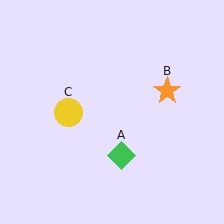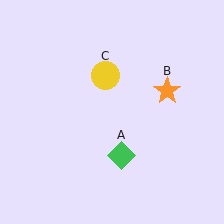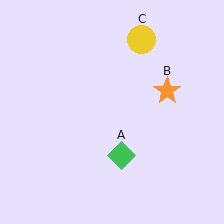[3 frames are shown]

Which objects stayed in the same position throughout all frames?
Green diamond (object A) and orange star (object B) remained stationary.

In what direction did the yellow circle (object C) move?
The yellow circle (object C) moved up and to the right.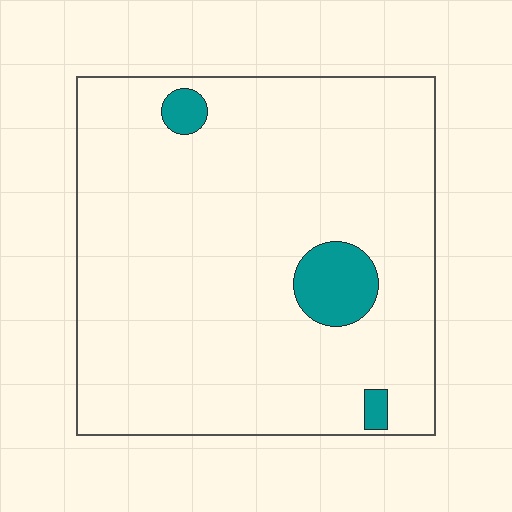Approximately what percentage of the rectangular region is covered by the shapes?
Approximately 5%.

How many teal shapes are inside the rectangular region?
3.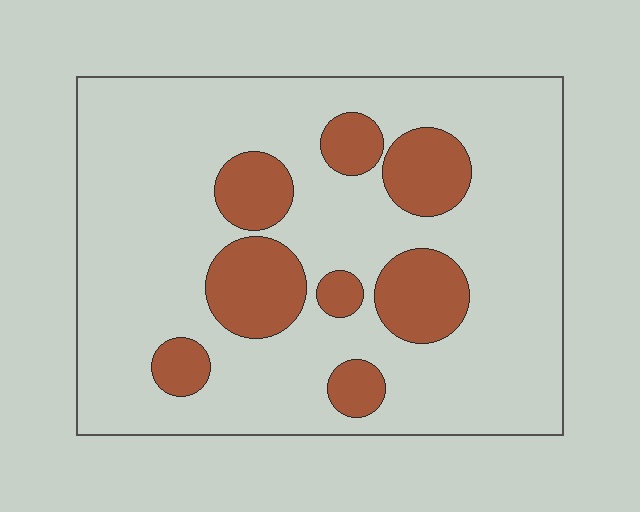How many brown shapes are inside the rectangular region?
8.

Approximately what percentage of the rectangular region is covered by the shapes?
Approximately 20%.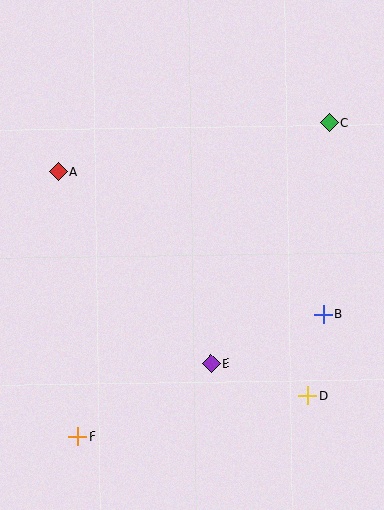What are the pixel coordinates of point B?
Point B is at (323, 314).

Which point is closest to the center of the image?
Point E at (211, 363) is closest to the center.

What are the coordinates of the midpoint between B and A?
The midpoint between B and A is at (191, 243).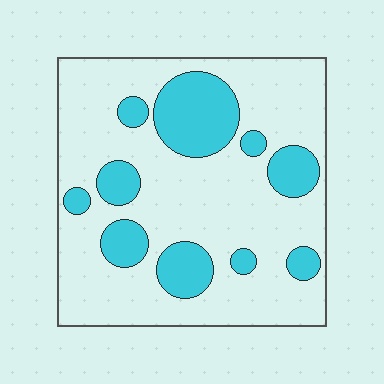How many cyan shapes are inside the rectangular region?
10.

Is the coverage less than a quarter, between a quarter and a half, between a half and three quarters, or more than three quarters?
Less than a quarter.